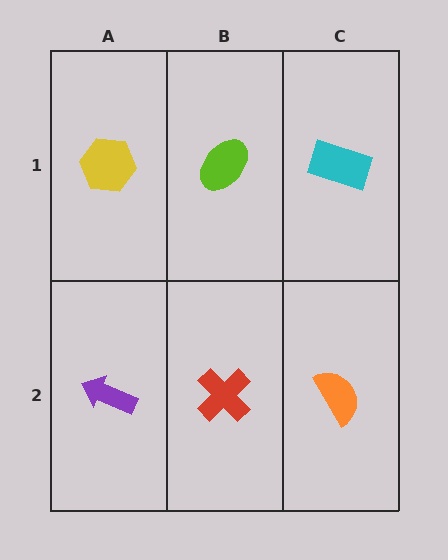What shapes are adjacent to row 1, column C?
An orange semicircle (row 2, column C), a lime ellipse (row 1, column B).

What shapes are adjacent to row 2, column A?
A yellow hexagon (row 1, column A), a red cross (row 2, column B).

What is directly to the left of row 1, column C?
A lime ellipse.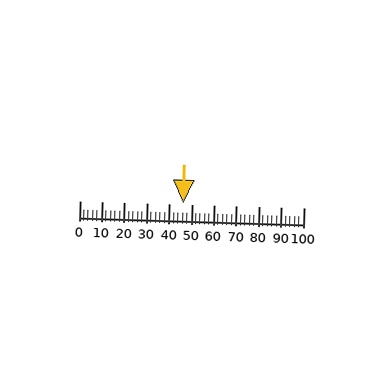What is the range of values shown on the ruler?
The ruler shows values from 0 to 100.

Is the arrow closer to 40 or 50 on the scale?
The arrow is closer to 50.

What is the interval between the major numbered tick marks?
The major tick marks are spaced 10 units apart.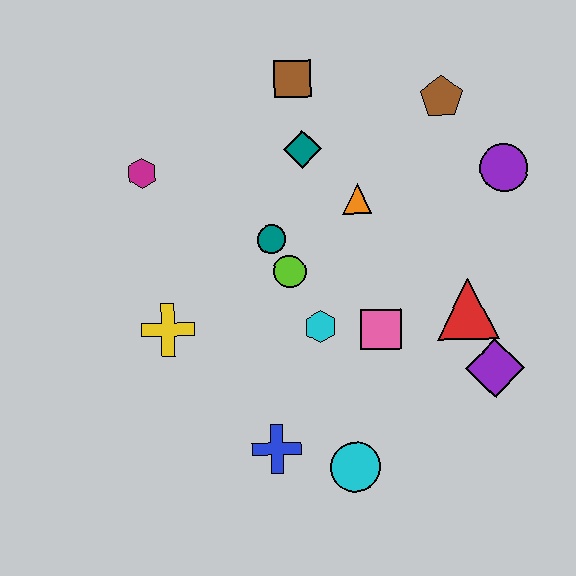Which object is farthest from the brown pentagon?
The blue cross is farthest from the brown pentagon.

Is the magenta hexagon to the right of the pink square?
No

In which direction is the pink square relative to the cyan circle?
The pink square is above the cyan circle.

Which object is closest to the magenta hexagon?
The teal circle is closest to the magenta hexagon.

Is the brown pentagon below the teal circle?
No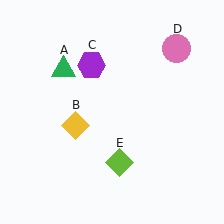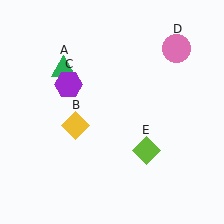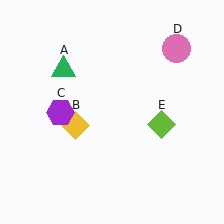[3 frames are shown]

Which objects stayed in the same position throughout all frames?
Green triangle (object A) and yellow diamond (object B) and pink circle (object D) remained stationary.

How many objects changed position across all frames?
2 objects changed position: purple hexagon (object C), lime diamond (object E).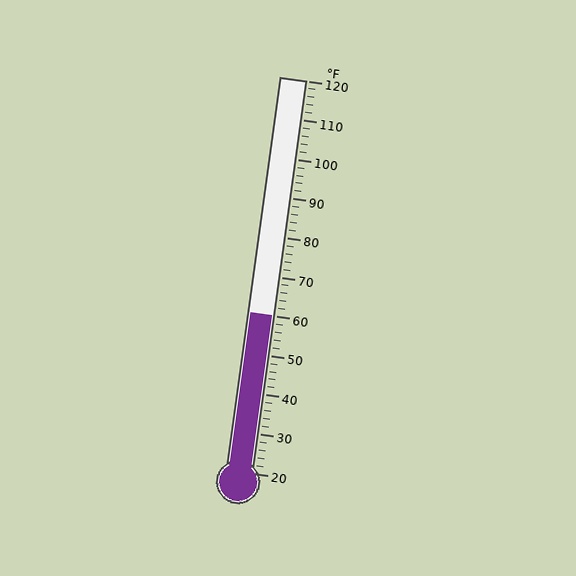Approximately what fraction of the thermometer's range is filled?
The thermometer is filled to approximately 40% of its range.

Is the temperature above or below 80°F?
The temperature is below 80°F.